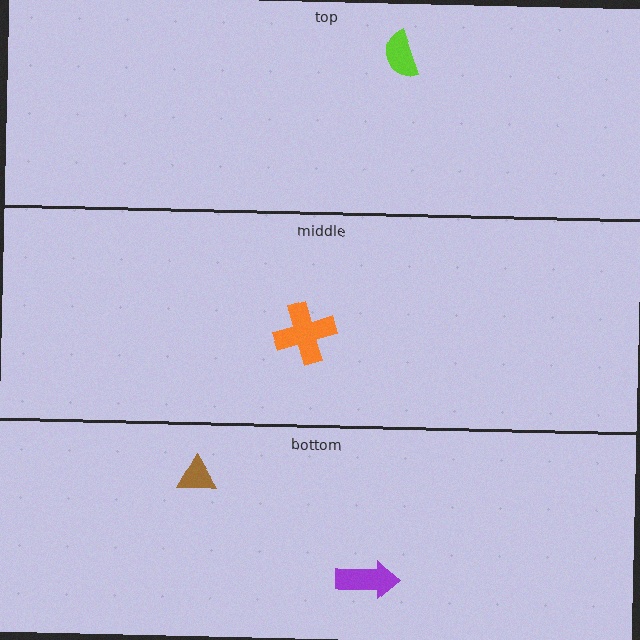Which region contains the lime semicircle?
The top region.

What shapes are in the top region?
The lime semicircle.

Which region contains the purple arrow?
The bottom region.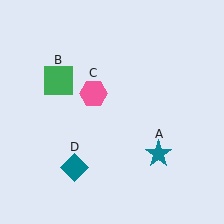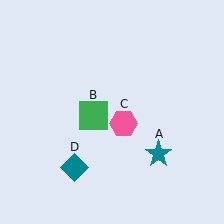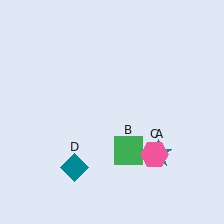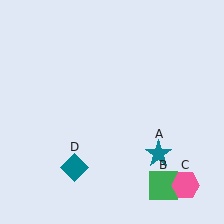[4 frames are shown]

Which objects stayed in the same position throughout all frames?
Teal star (object A) and teal diamond (object D) remained stationary.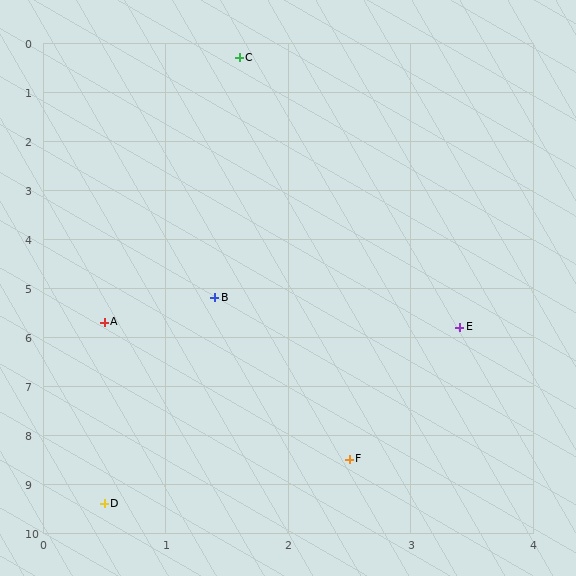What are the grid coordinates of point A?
Point A is at approximately (0.5, 5.7).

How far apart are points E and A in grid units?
Points E and A are about 2.9 grid units apart.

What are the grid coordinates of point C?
Point C is at approximately (1.6, 0.3).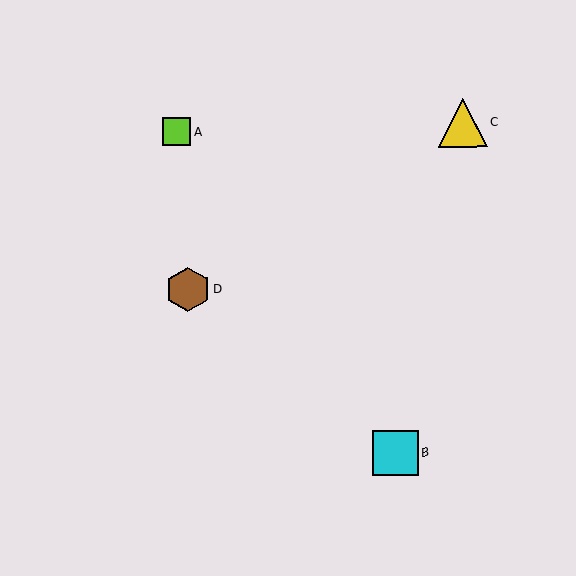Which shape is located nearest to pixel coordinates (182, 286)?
The brown hexagon (labeled D) at (188, 289) is nearest to that location.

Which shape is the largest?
The yellow triangle (labeled C) is the largest.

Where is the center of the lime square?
The center of the lime square is at (177, 132).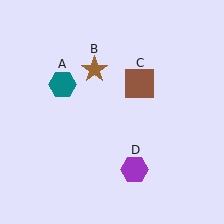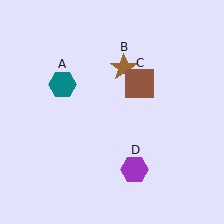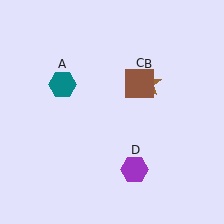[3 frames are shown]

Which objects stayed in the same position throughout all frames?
Teal hexagon (object A) and brown square (object C) and purple hexagon (object D) remained stationary.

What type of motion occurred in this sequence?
The brown star (object B) rotated clockwise around the center of the scene.